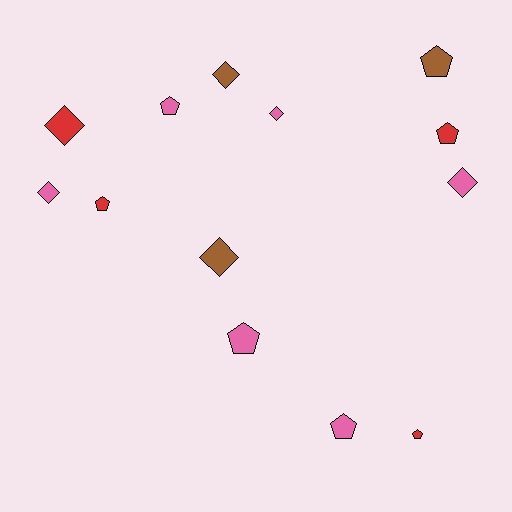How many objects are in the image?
There are 13 objects.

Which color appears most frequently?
Pink, with 6 objects.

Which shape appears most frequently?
Pentagon, with 7 objects.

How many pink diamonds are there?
There are 3 pink diamonds.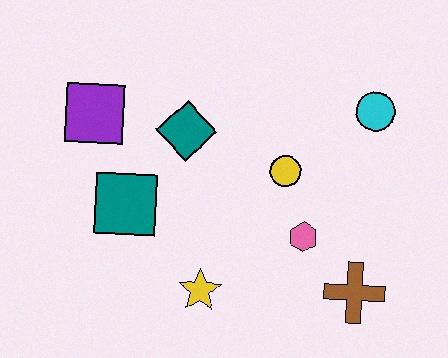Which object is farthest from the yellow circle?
The purple square is farthest from the yellow circle.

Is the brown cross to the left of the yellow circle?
No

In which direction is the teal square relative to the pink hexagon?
The teal square is to the left of the pink hexagon.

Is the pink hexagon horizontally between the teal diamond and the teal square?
No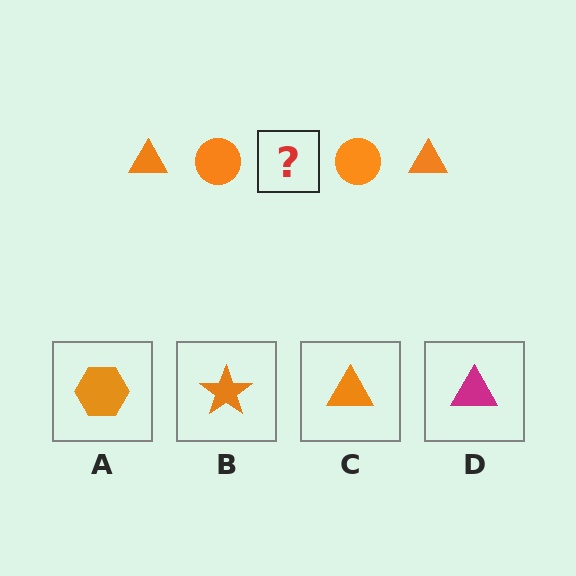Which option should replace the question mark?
Option C.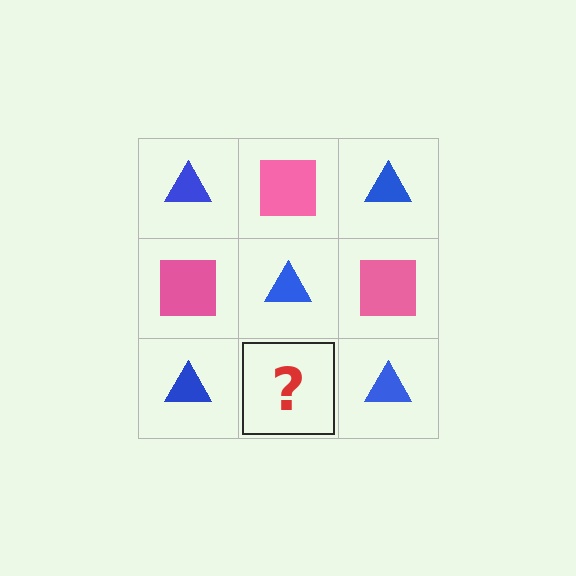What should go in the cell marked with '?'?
The missing cell should contain a pink square.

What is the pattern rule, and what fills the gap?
The rule is that it alternates blue triangle and pink square in a checkerboard pattern. The gap should be filled with a pink square.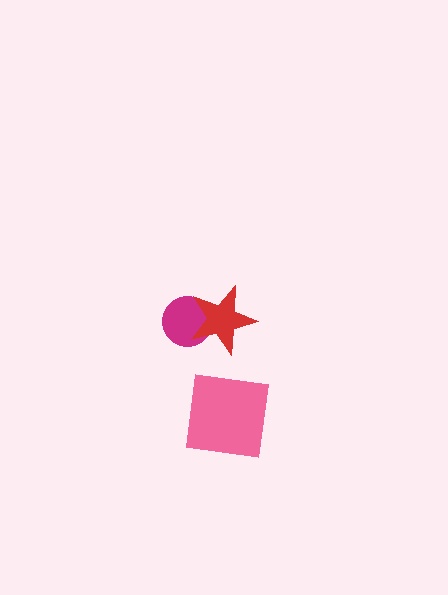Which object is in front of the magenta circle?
The red star is in front of the magenta circle.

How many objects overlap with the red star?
1 object overlaps with the red star.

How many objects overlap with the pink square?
0 objects overlap with the pink square.